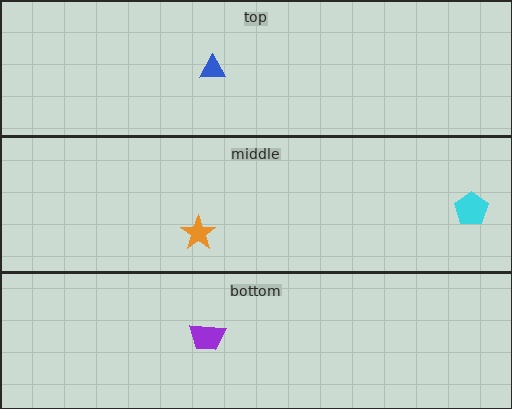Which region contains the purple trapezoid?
The bottom region.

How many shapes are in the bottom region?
1.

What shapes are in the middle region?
The orange star, the cyan pentagon.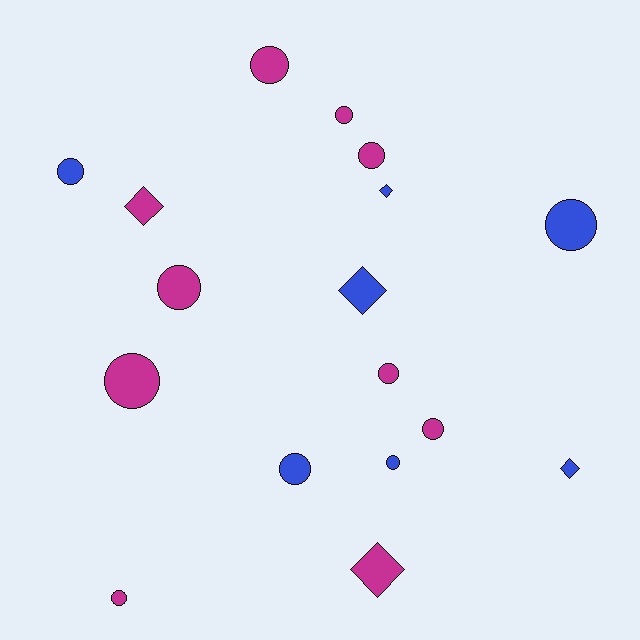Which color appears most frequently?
Magenta, with 10 objects.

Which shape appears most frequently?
Circle, with 12 objects.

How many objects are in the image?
There are 17 objects.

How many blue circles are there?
There are 4 blue circles.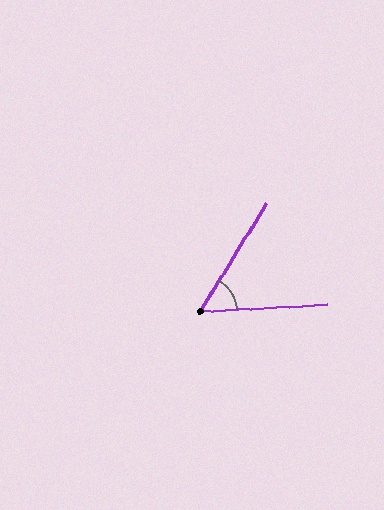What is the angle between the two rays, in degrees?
Approximately 56 degrees.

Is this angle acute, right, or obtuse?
It is acute.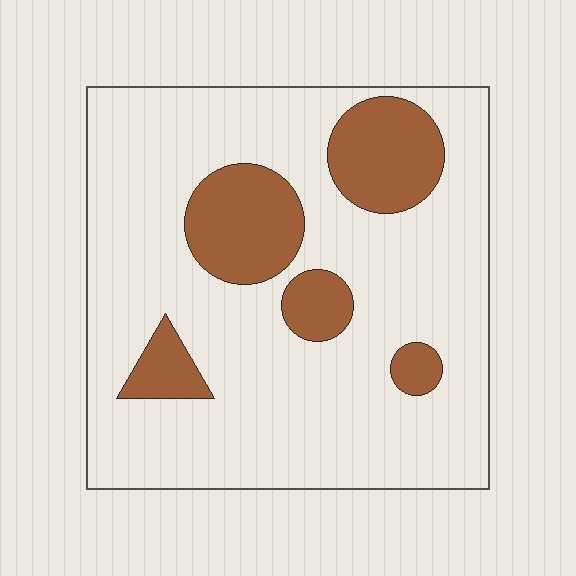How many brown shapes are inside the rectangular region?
5.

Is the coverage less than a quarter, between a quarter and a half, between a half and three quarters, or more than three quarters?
Less than a quarter.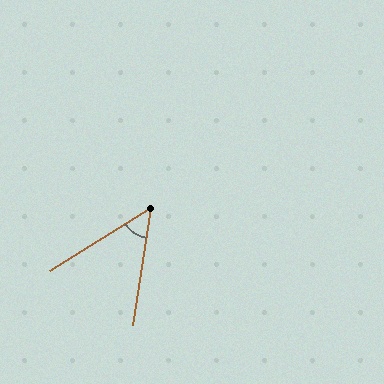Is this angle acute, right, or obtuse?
It is acute.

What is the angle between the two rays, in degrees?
Approximately 49 degrees.